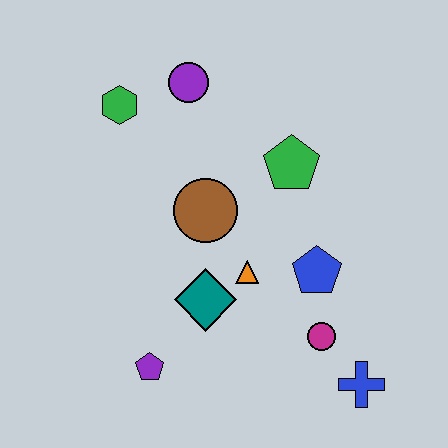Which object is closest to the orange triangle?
The teal diamond is closest to the orange triangle.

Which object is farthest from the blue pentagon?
The green hexagon is farthest from the blue pentagon.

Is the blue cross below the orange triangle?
Yes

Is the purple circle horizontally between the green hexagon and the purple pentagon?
No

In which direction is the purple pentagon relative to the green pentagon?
The purple pentagon is below the green pentagon.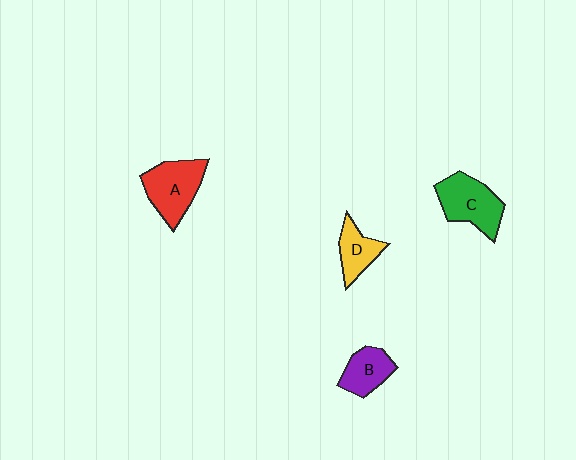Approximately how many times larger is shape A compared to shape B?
Approximately 1.5 times.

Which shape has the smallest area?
Shape D (yellow).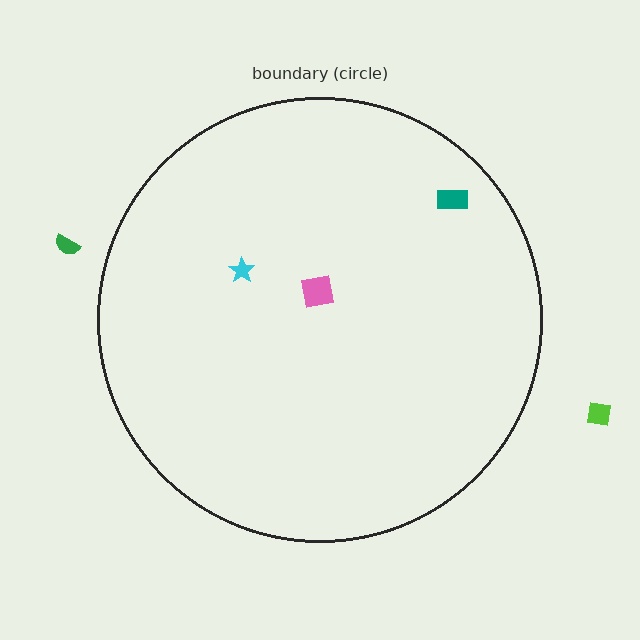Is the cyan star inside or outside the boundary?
Inside.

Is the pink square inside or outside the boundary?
Inside.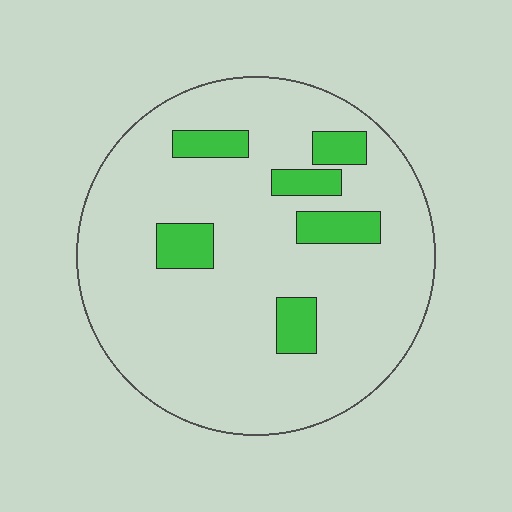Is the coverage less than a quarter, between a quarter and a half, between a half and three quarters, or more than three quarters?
Less than a quarter.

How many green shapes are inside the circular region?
6.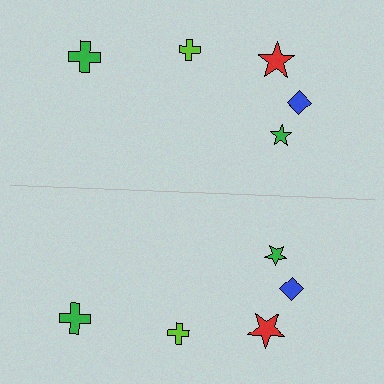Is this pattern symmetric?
Yes, this pattern has bilateral (reflection) symmetry.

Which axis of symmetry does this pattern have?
The pattern has a horizontal axis of symmetry running through the center of the image.